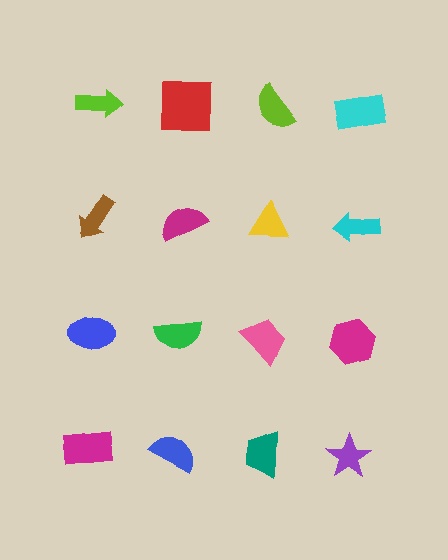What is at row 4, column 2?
A blue semicircle.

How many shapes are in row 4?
4 shapes.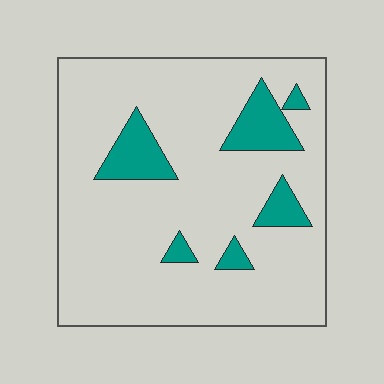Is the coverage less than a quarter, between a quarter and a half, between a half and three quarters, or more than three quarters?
Less than a quarter.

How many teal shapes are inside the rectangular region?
6.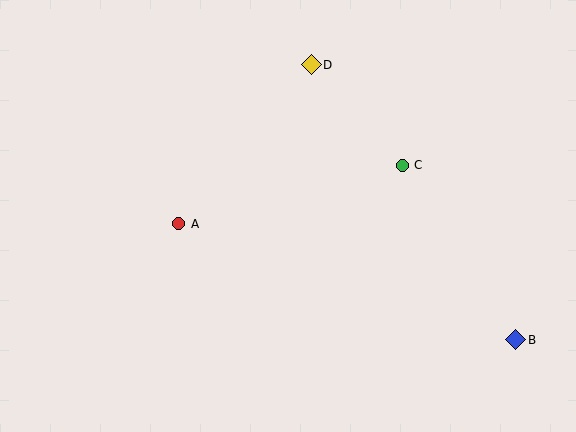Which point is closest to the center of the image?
Point A at (179, 224) is closest to the center.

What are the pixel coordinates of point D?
Point D is at (311, 65).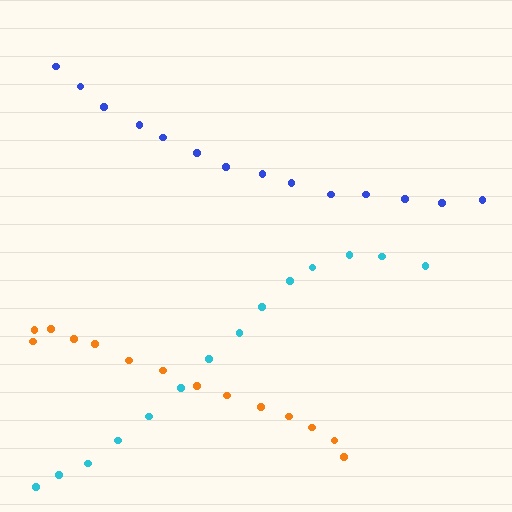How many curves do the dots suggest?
There are 3 distinct paths.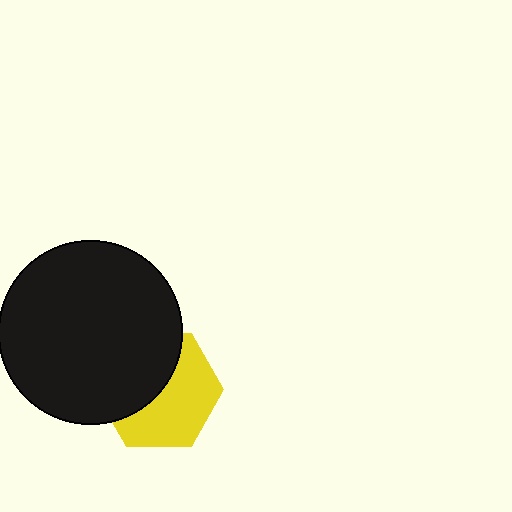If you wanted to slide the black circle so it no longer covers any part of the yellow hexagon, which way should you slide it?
Slide it toward the upper-left — that is the most direct way to separate the two shapes.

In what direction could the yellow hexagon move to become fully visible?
The yellow hexagon could move toward the lower-right. That would shift it out from behind the black circle entirely.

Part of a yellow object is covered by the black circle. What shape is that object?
It is a hexagon.